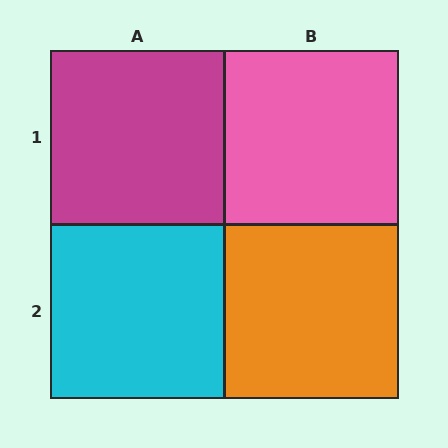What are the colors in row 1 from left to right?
Magenta, pink.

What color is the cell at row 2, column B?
Orange.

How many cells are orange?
1 cell is orange.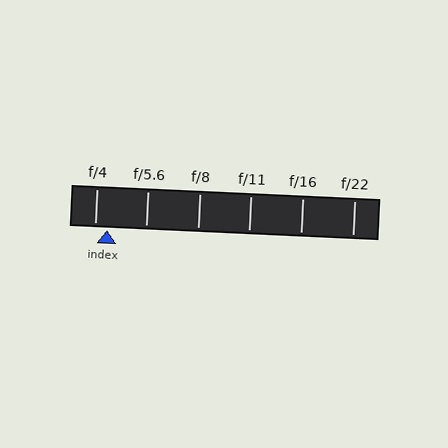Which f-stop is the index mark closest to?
The index mark is closest to f/4.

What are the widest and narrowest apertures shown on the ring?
The widest aperture shown is f/4 and the narrowest is f/22.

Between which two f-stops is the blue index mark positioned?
The index mark is between f/4 and f/5.6.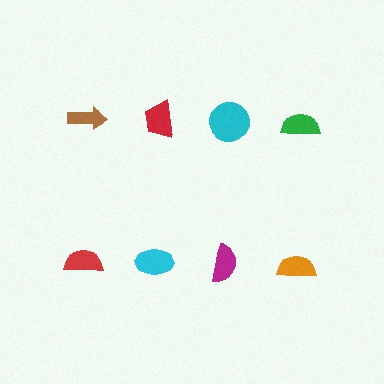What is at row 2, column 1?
A red semicircle.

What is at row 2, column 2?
A cyan ellipse.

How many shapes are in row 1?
4 shapes.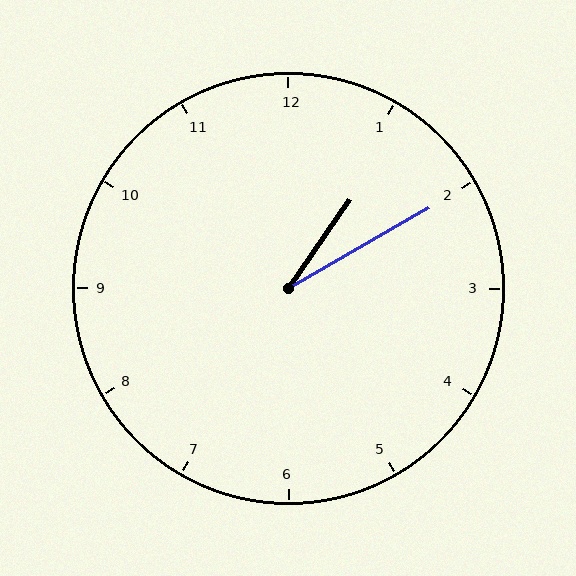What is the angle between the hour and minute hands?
Approximately 25 degrees.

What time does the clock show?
1:10.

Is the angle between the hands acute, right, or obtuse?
It is acute.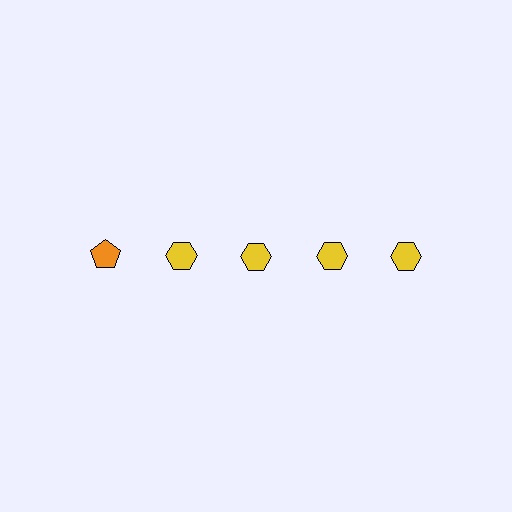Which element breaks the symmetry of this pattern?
The orange pentagon in the top row, leftmost column breaks the symmetry. All other shapes are yellow hexagons.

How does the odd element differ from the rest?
It differs in both color (orange instead of yellow) and shape (pentagon instead of hexagon).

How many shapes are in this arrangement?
There are 5 shapes arranged in a grid pattern.